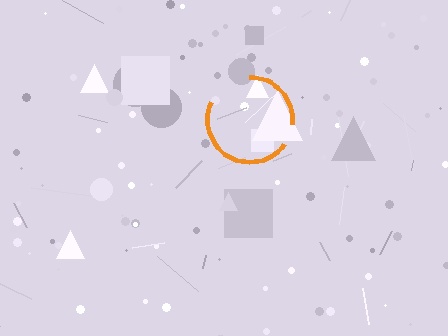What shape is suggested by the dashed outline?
The dashed outline suggests a circle.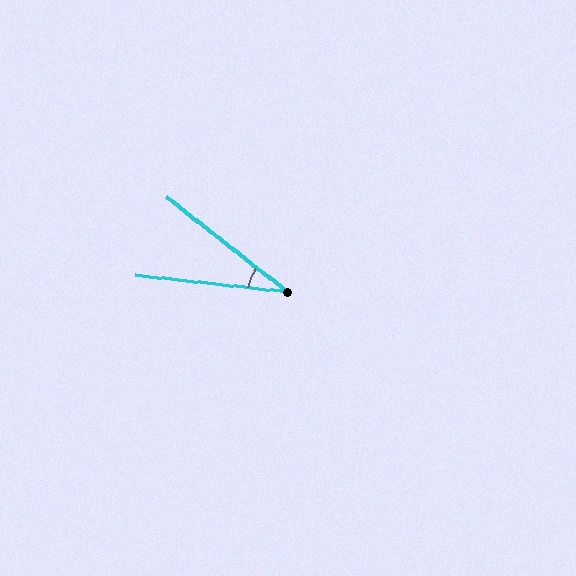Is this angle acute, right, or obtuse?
It is acute.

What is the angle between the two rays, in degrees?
Approximately 32 degrees.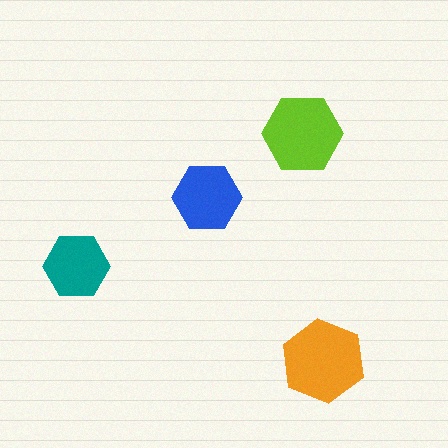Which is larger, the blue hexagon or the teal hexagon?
The blue one.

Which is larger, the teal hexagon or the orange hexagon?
The orange one.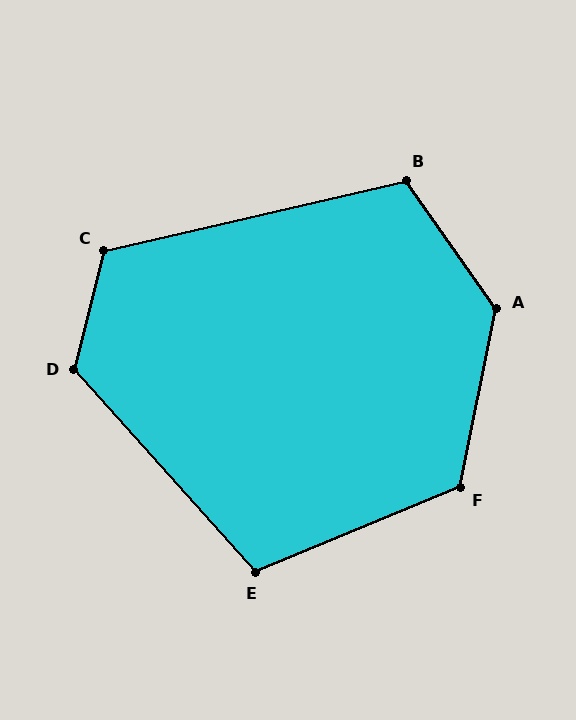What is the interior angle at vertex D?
Approximately 124 degrees (obtuse).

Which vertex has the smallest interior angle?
E, at approximately 110 degrees.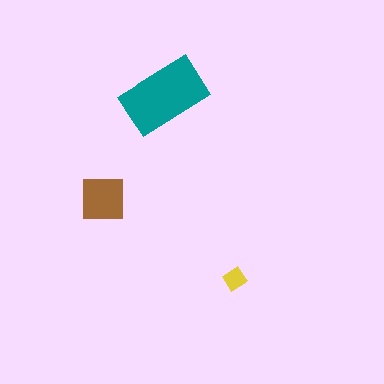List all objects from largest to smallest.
The teal rectangle, the brown square, the yellow diamond.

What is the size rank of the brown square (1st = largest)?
2nd.